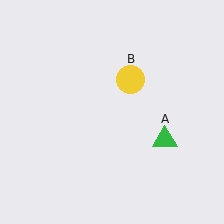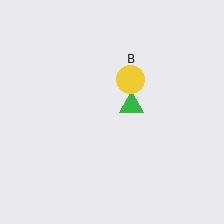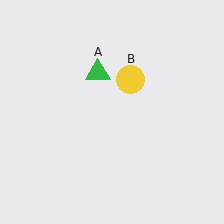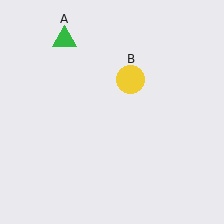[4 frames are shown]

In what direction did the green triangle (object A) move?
The green triangle (object A) moved up and to the left.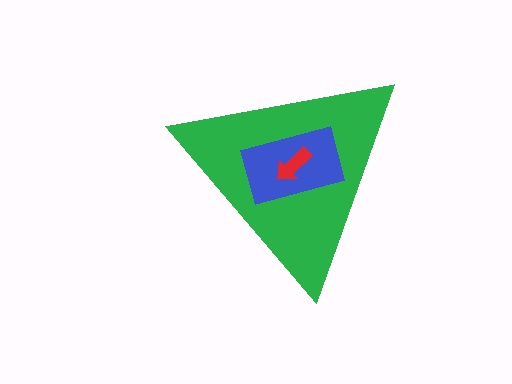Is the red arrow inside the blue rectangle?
Yes.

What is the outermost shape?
The green triangle.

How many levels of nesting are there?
3.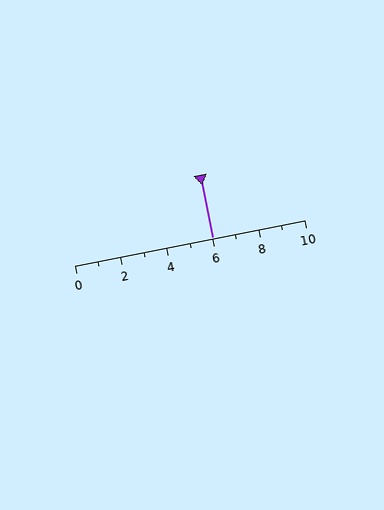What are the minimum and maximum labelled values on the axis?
The axis runs from 0 to 10.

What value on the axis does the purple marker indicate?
The marker indicates approximately 6.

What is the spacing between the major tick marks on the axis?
The major ticks are spaced 2 apart.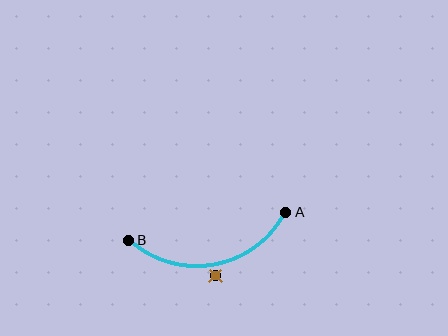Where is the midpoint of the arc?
The arc midpoint is the point on the curve farthest from the straight line joining A and B. It sits below that line.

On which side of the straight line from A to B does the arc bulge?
The arc bulges below the straight line connecting A and B.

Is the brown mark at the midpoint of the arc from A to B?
No — the brown mark does not lie on the arc at all. It sits slightly outside the curve.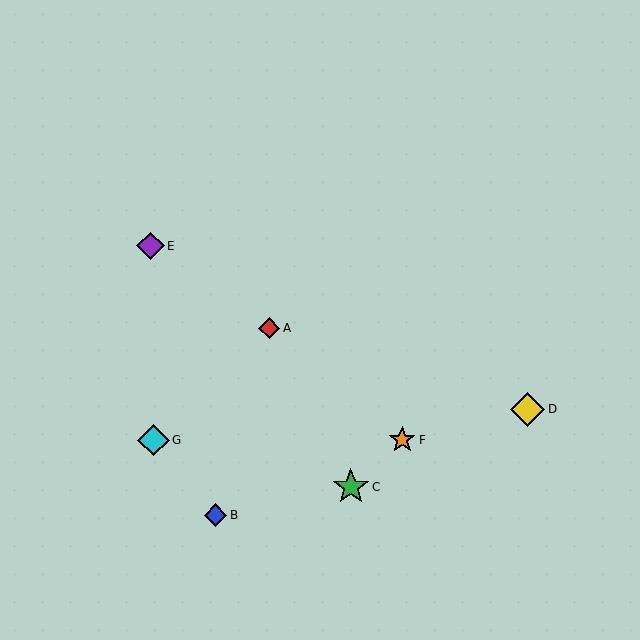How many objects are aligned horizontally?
2 objects (F, G) are aligned horizontally.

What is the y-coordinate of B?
Object B is at y≈515.